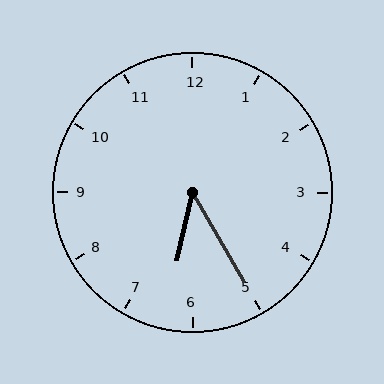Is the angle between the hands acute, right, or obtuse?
It is acute.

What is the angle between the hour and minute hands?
Approximately 42 degrees.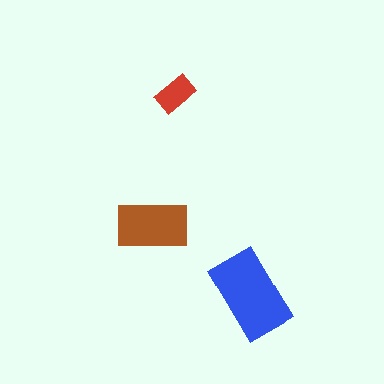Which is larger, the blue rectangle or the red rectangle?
The blue one.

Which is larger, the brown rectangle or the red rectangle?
The brown one.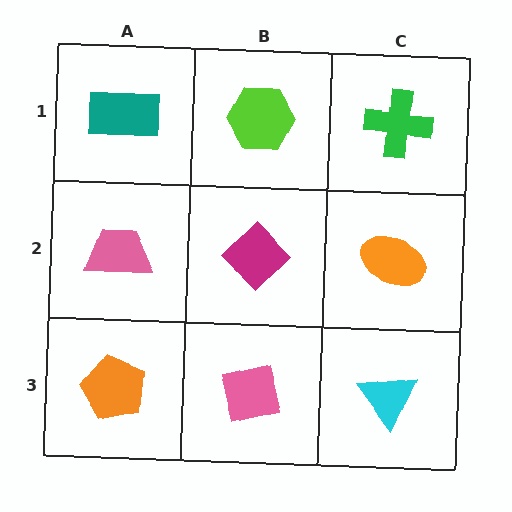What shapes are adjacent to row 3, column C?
An orange ellipse (row 2, column C), a pink square (row 3, column B).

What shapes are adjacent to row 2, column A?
A teal rectangle (row 1, column A), an orange pentagon (row 3, column A), a magenta diamond (row 2, column B).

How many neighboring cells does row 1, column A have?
2.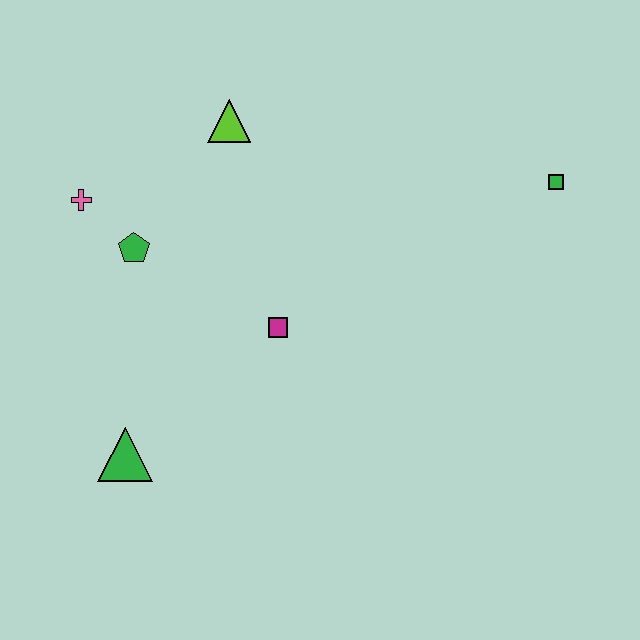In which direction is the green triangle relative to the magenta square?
The green triangle is to the left of the magenta square.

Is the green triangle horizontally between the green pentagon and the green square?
No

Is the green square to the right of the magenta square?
Yes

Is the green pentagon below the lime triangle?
Yes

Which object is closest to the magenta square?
The green pentagon is closest to the magenta square.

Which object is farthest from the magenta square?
The green square is farthest from the magenta square.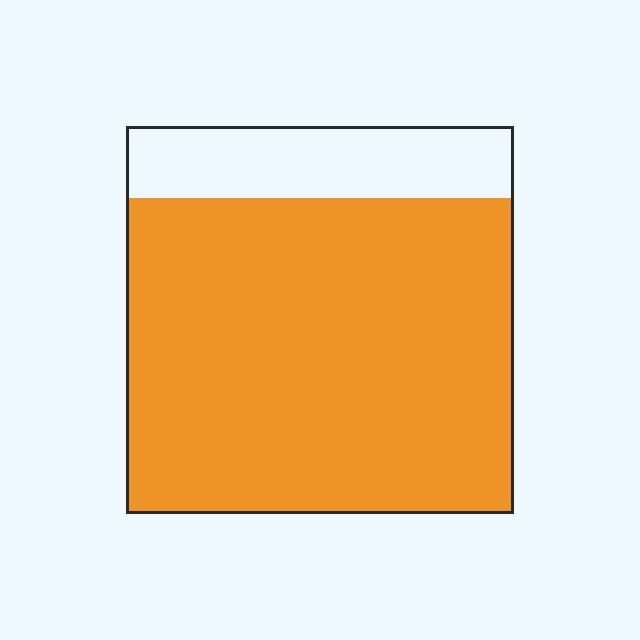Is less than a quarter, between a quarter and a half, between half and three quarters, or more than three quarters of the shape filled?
More than three quarters.